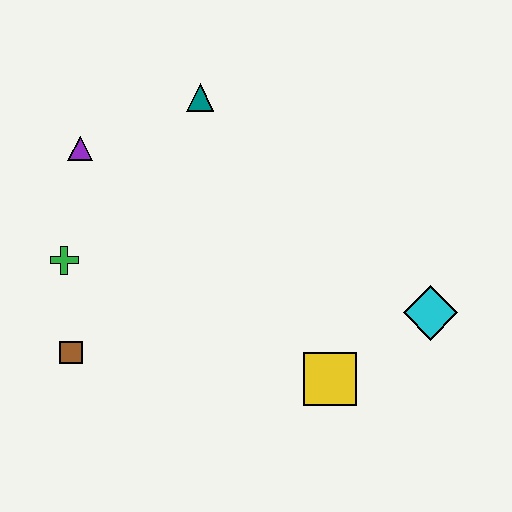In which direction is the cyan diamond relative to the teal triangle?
The cyan diamond is to the right of the teal triangle.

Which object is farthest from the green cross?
The cyan diamond is farthest from the green cross.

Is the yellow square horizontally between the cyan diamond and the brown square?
Yes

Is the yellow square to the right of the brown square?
Yes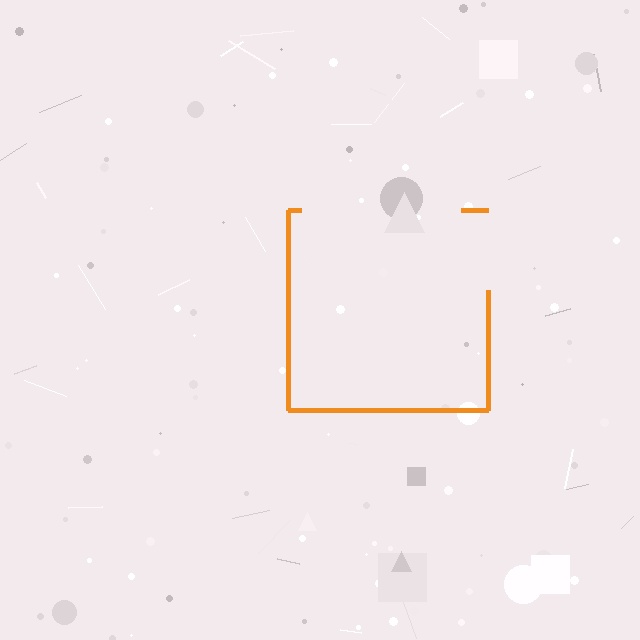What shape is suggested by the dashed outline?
The dashed outline suggests a square.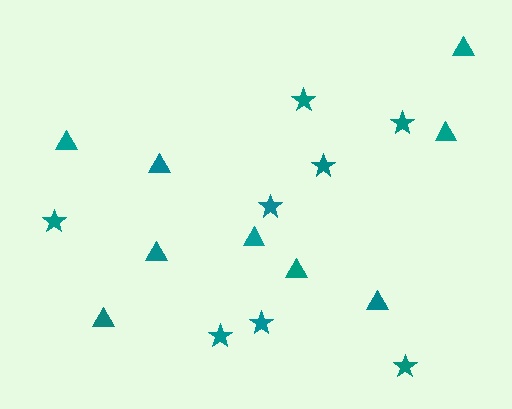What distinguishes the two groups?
There are 2 groups: one group of stars (8) and one group of triangles (9).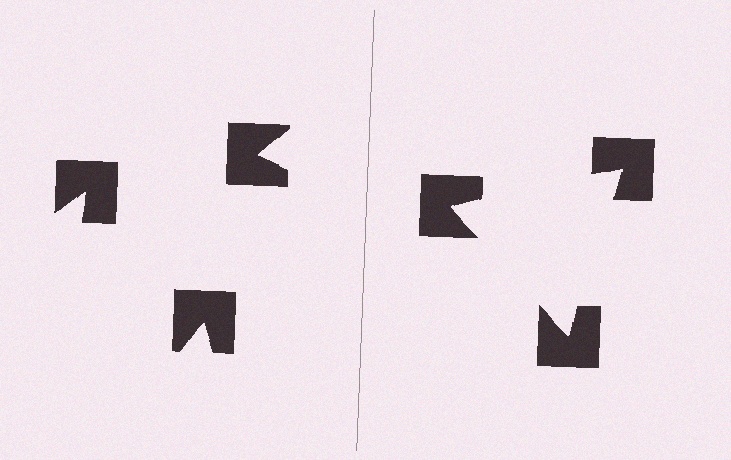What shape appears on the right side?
An illusory triangle.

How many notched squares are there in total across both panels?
6 — 3 on each side.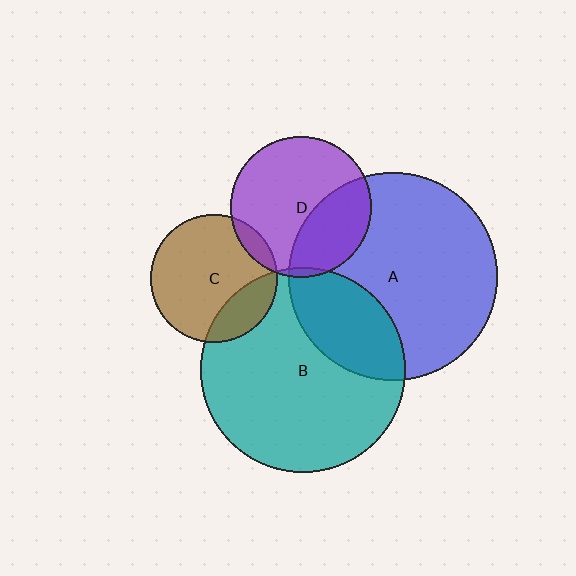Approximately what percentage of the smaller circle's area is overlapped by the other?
Approximately 5%.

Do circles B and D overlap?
Yes.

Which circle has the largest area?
Circle A (blue).